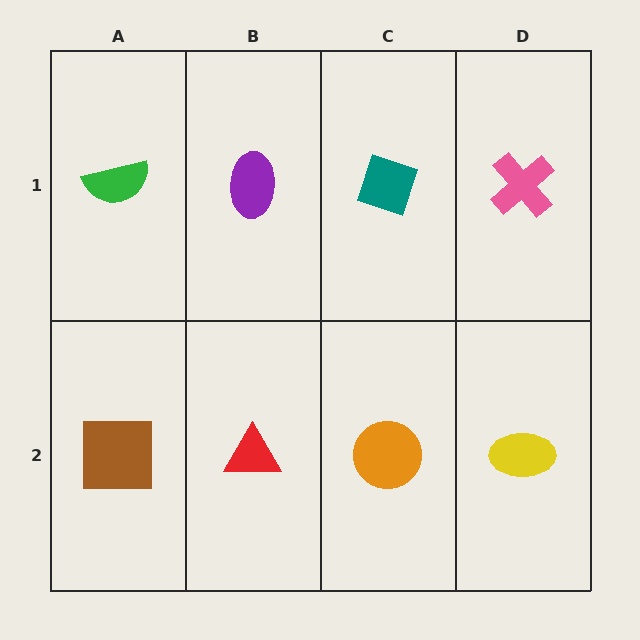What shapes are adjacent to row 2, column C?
A teal diamond (row 1, column C), a red triangle (row 2, column B), a yellow ellipse (row 2, column D).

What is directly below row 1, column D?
A yellow ellipse.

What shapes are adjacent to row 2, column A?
A green semicircle (row 1, column A), a red triangle (row 2, column B).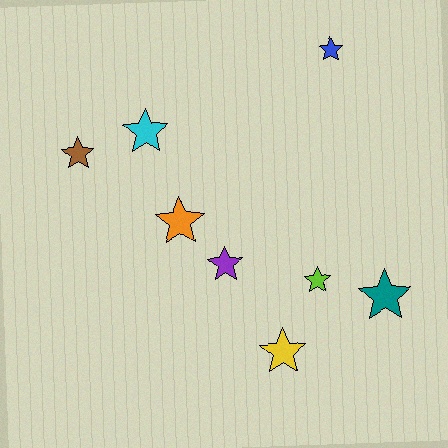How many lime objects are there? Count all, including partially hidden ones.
There is 1 lime object.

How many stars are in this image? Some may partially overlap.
There are 8 stars.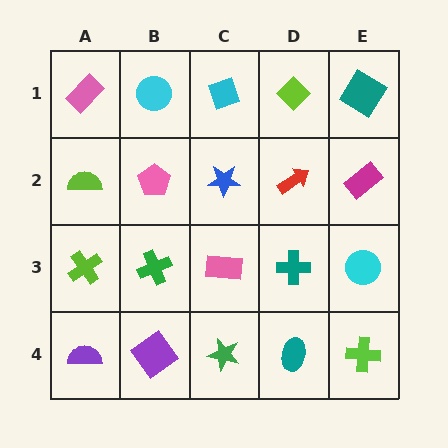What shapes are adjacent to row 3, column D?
A red arrow (row 2, column D), a teal ellipse (row 4, column D), a pink rectangle (row 3, column C), a cyan circle (row 3, column E).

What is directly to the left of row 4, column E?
A teal ellipse.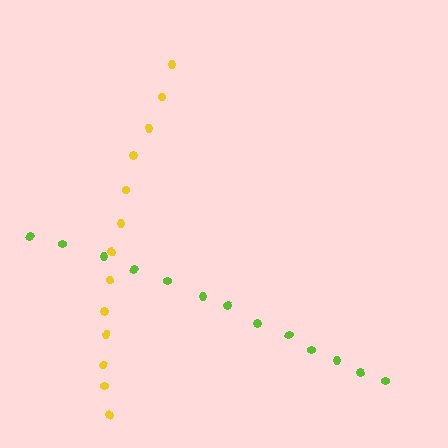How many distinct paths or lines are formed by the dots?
There are 2 distinct paths.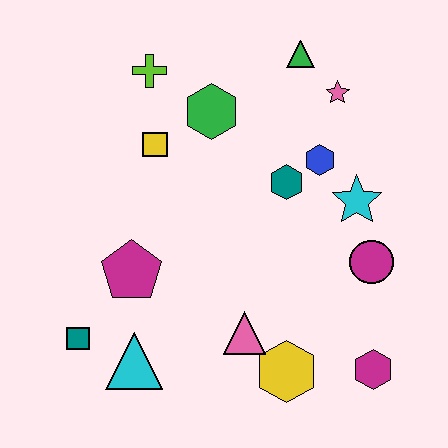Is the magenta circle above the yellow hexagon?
Yes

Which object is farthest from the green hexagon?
The magenta hexagon is farthest from the green hexagon.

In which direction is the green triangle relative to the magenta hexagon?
The green triangle is above the magenta hexagon.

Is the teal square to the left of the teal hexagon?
Yes